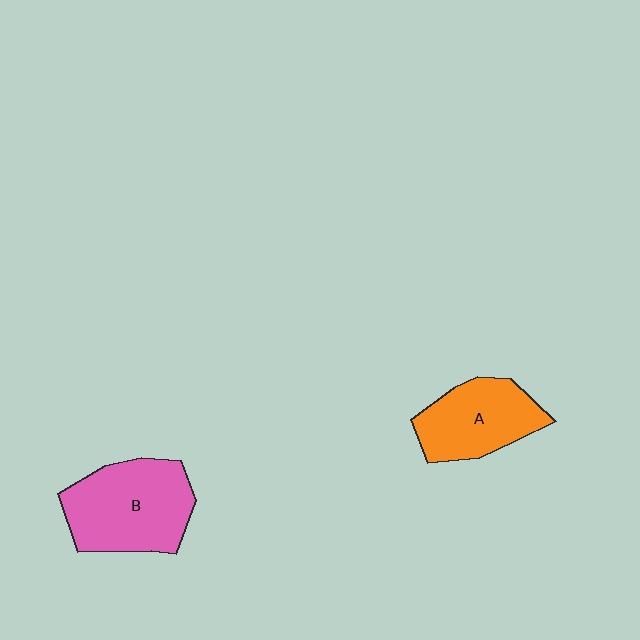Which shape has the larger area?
Shape B (pink).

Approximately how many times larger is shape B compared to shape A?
Approximately 1.3 times.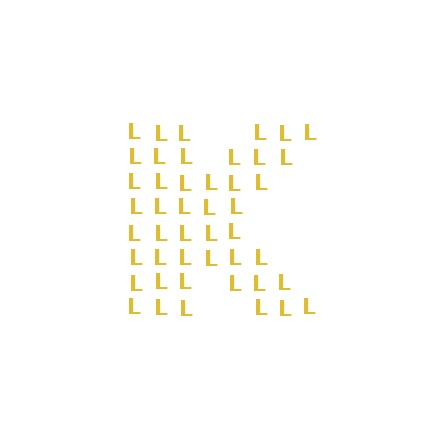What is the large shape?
The large shape is the letter K.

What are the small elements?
The small elements are letter L's.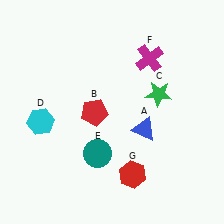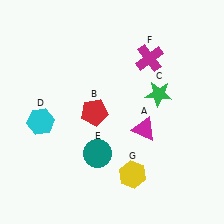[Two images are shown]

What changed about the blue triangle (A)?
In Image 1, A is blue. In Image 2, it changed to magenta.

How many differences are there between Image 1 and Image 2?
There are 2 differences between the two images.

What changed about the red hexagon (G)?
In Image 1, G is red. In Image 2, it changed to yellow.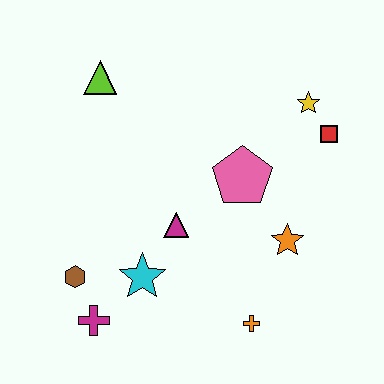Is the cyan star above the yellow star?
No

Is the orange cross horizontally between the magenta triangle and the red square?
Yes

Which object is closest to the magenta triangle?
The cyan star is closest to the magenta triangle.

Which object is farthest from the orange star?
The lime triangle is farthest from the orange star.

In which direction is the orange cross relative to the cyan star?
The orange cross is to the right of the cyan star.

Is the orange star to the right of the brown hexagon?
Yes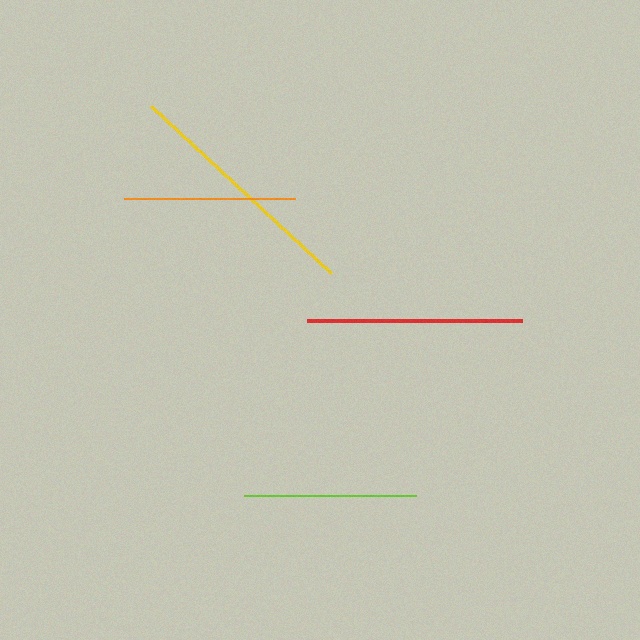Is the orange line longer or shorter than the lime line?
The lime line is longer than the orange line.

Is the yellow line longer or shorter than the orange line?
The yellow line is longer than the orange line.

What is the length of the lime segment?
The lime segment is approximately 171 pixels long.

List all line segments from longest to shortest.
From longest to shortest: yellow, red, lime, orange.